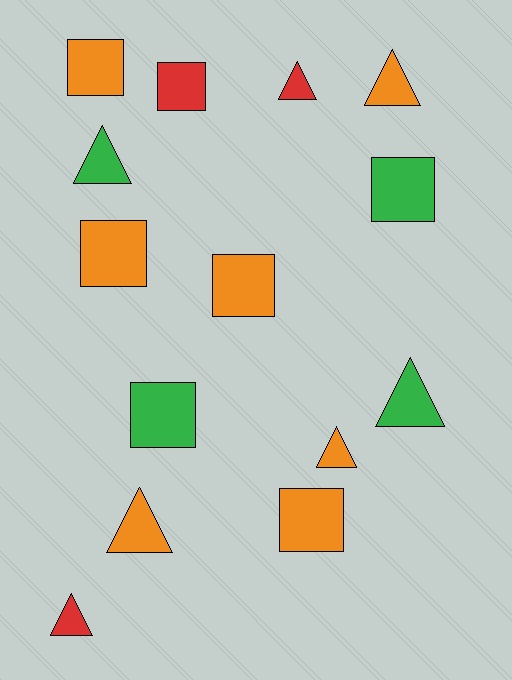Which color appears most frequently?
Orange, with 7 objects.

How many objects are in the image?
There are 14 objects.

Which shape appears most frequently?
Square, with 7 objects.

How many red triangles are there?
There are 2 red triangles.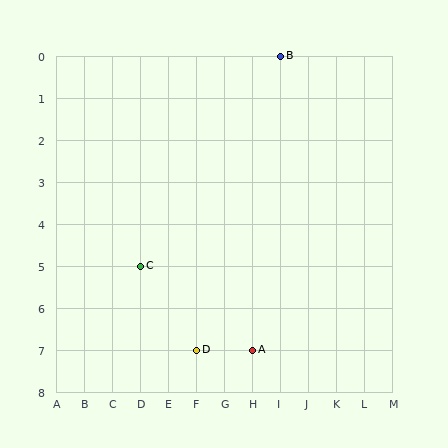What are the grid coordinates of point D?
Point D is at grid coordinates (F, 7).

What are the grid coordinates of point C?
Point C is at grid coordinates (D, 5).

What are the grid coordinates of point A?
Point A is at grid coordinates (H, 7).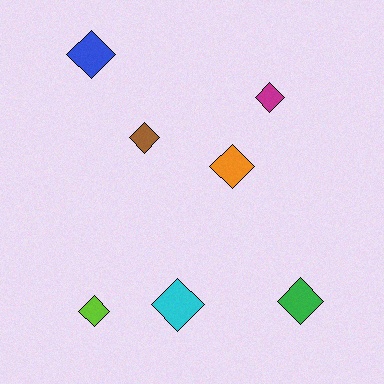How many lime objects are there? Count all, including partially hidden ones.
There is 1 lime object.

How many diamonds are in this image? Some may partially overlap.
There are 7 diamonds.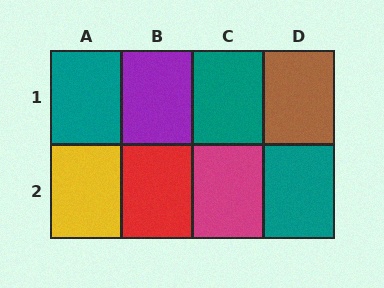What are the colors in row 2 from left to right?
Yellow, red, magenta, teal.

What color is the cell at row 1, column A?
Teal.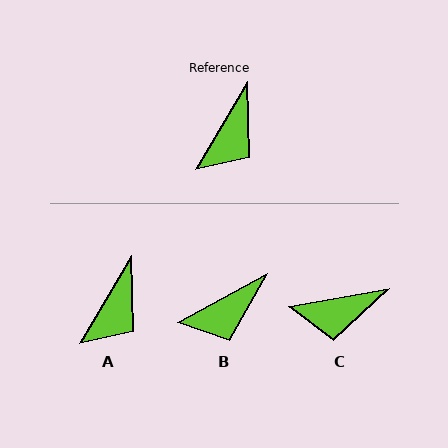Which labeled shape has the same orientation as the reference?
A.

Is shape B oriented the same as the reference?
No, it is off by about 31 degrees.